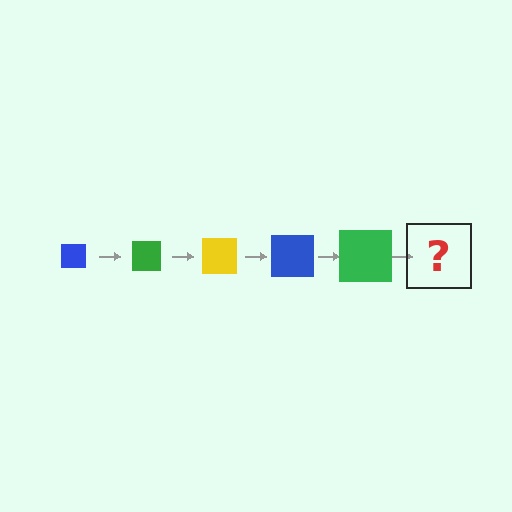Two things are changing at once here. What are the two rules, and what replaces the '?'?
The two rules are that the square grows larger each step and the color cycles through blue, green, and yellow. The '?' should be a yellow square, larger than the previous one.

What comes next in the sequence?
The next element should be a yellow square, larger than the previous one.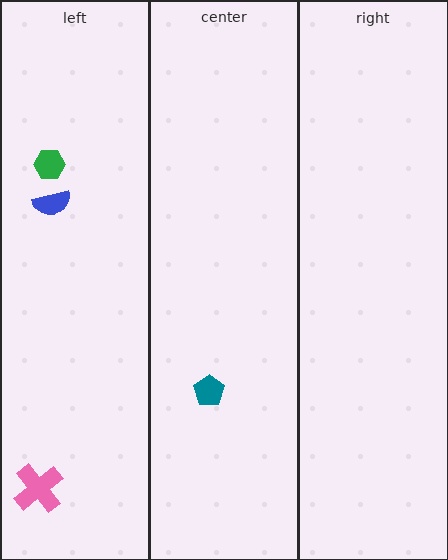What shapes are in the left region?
The pink cross, the green hexagon, the blue semicircle.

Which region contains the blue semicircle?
The left region.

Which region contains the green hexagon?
The left region.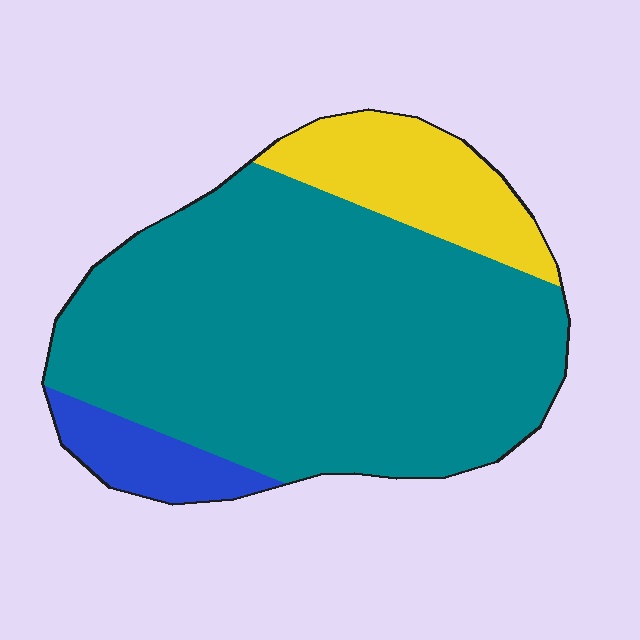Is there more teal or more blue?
Teal.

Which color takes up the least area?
Blue, at roughly 10%.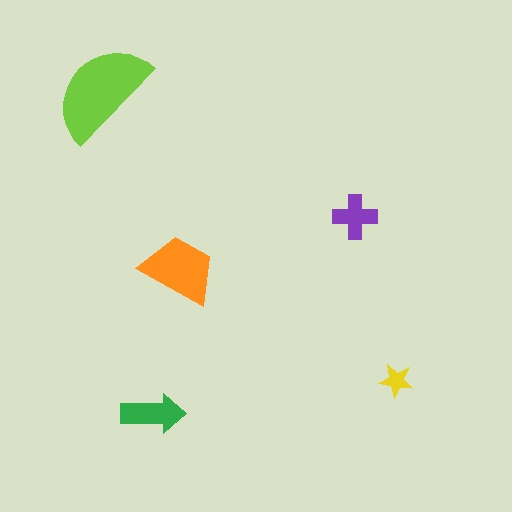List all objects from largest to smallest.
The lime semicircle, the orange trapezoid, the green arrow, the purple cross, the yellow star.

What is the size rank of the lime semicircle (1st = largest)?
1st.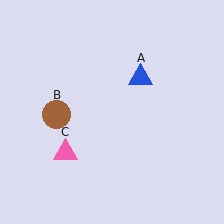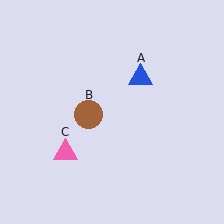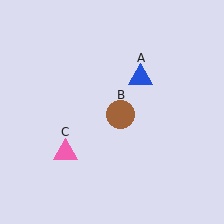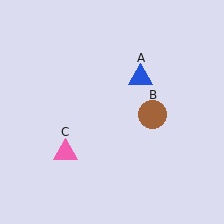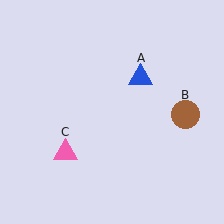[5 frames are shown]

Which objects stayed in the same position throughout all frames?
Blue triangle (object A) and pink triangle (object C) remained stationary.